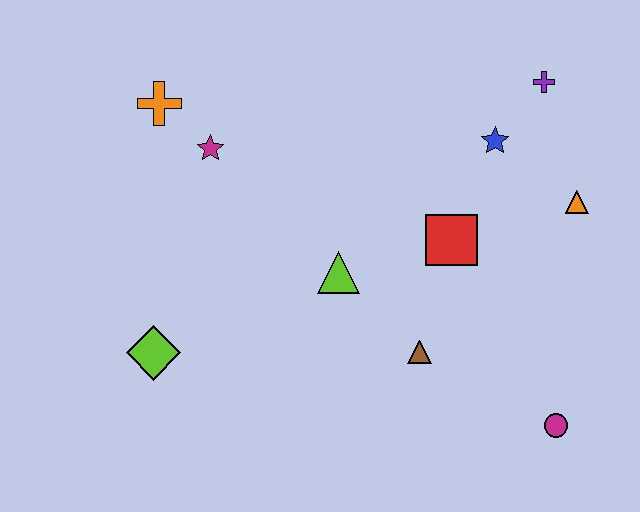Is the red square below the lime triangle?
No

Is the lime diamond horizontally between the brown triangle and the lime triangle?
No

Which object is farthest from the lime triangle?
The purple cross is farthest from the lime triangle.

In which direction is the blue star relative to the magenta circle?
The blue star is above the magenta circle.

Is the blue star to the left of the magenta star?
No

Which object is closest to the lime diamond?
The lime triangle is closest to the lime diamond.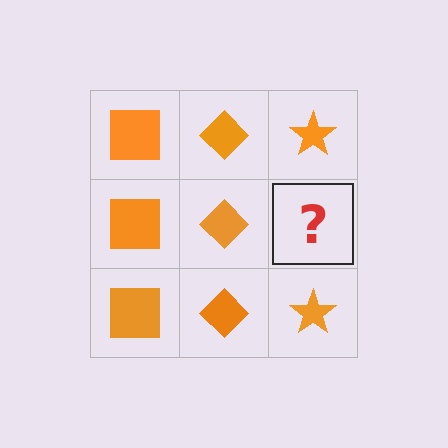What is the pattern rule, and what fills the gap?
The rule is that each column has a consistent shape. The gap should be filled with an orange star.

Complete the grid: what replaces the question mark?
The question mark should be replaced with an orange star.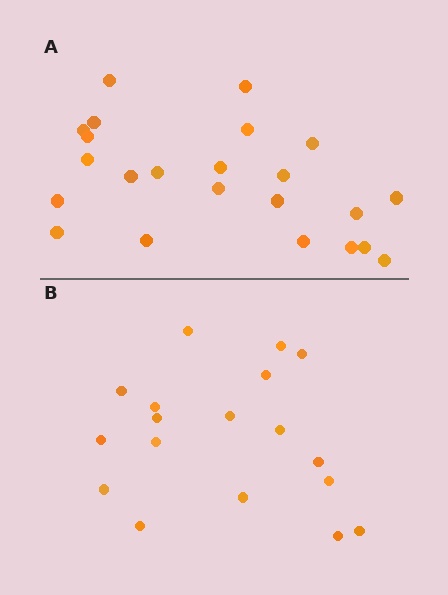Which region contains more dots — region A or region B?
Region A (the top region) has more dots.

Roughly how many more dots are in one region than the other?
Region A has about 5 more dots than region B.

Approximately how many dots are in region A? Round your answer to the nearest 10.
About 20 dots. (The exact count is 23, which rounds to 20.)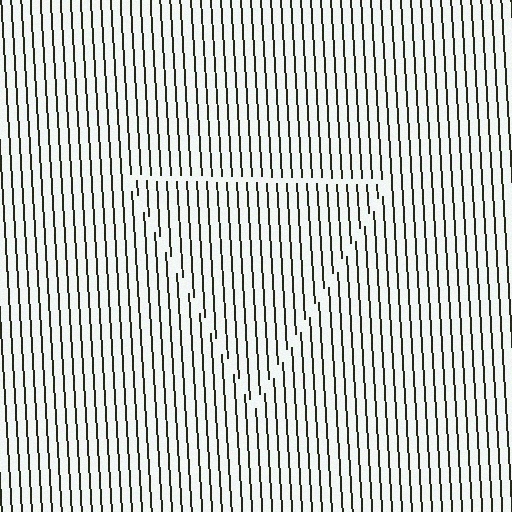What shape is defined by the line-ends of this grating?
An illusory triangle. The interior of the shape contains the same grating, shifted by half a period — the contour is defined by the phase discontinuity where line-ends from the inner and outer gratings abut.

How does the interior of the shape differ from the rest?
The interior of the shape contains the same grating, shifted by half a period — the contour is defined by the phase discontinuity where line-ends from the inner and outer gratings abut.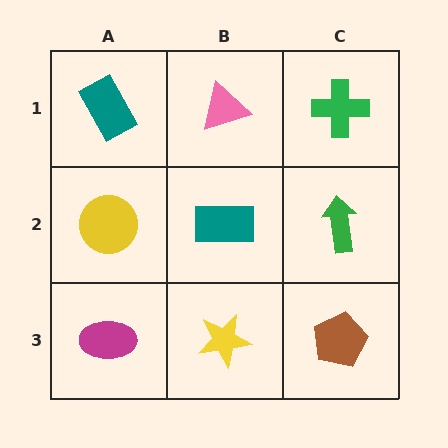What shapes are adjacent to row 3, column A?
A yellow circle (row 2, column A), a yellow star (row 3, column B).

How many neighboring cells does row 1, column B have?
3.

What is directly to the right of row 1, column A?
A pink triangle.